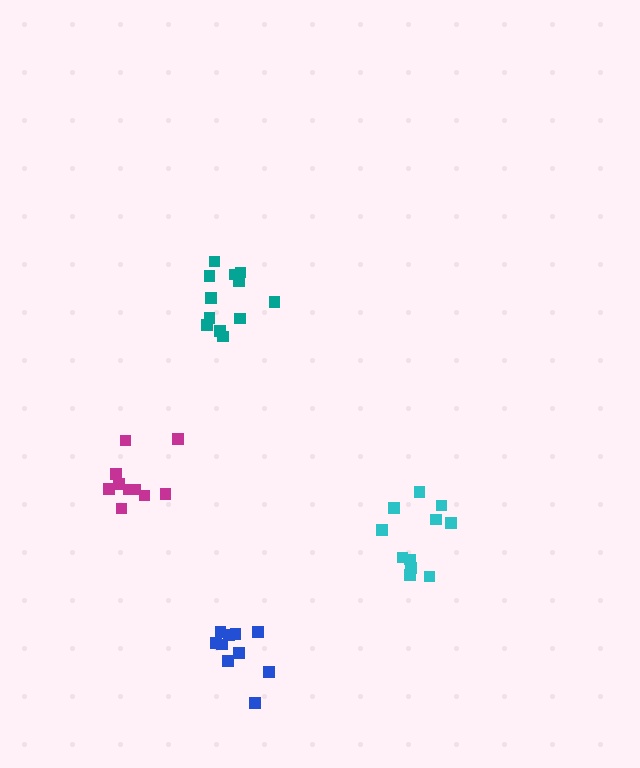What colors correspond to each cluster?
The clusters are colored: blue, teal, magenta, cyan.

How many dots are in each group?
Group 1: 11 dots, Group 2: 12 dots, Group 3: 10 dots, Group 4: 11 dots (44 total).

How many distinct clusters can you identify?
There are 4 distinct clusters.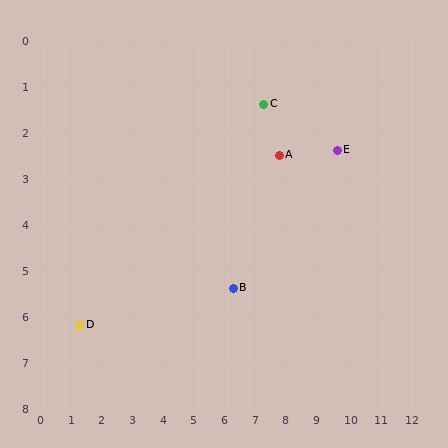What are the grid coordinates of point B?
Point B is at approximately (6.3, 5.4).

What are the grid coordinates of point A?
Point A is at approximately (7.8, 2.5).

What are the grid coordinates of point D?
Point D is at approximately (1.3, 6.2).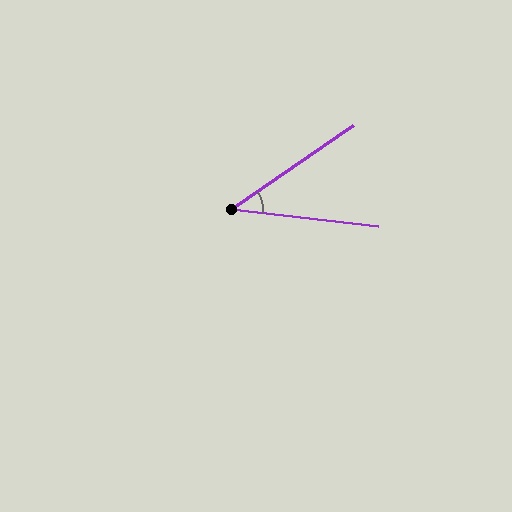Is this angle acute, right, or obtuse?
It is acute.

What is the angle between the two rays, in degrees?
Approximately 41 degrees.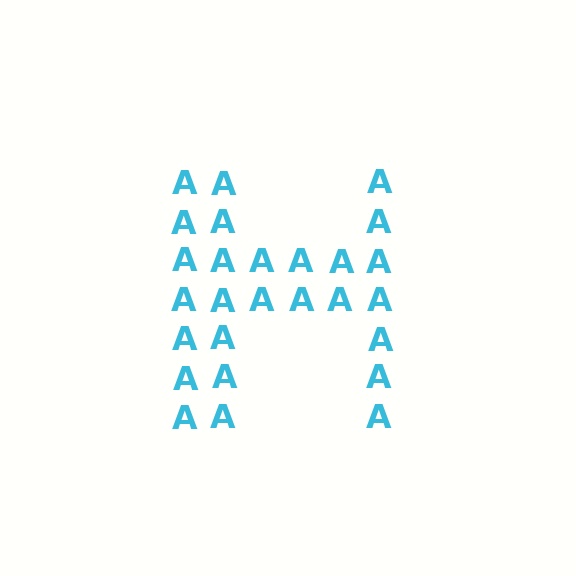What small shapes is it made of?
It is made of small letter A's.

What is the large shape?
The large shape is the letter H.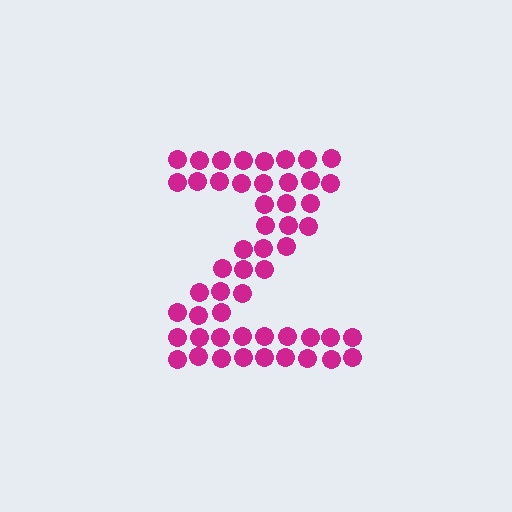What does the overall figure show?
The overall figure shows the letter Z.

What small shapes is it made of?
It is made of small circles.